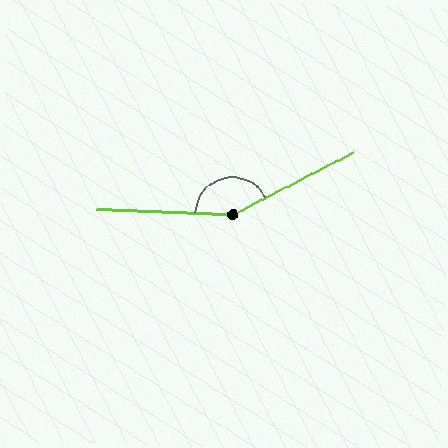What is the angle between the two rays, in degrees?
Approximately 151 degrees.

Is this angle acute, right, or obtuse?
It is obtuse.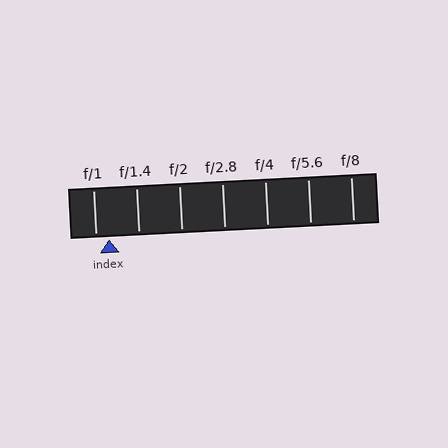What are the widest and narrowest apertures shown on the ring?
The widest aperture shown is f/1 and the narrowest is f/8.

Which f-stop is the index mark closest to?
The index mark is closest to f/1.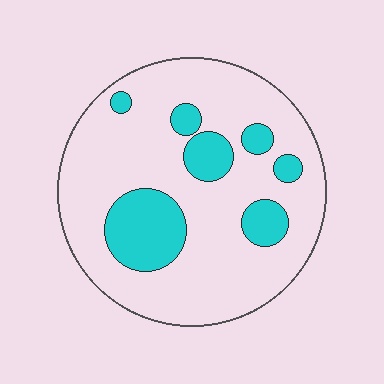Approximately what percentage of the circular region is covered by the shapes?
Approximately 20%.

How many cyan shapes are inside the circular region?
7.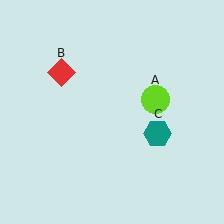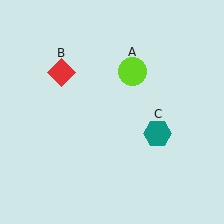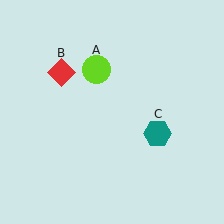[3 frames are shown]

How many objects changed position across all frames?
1 object changed position: lime circle (object A).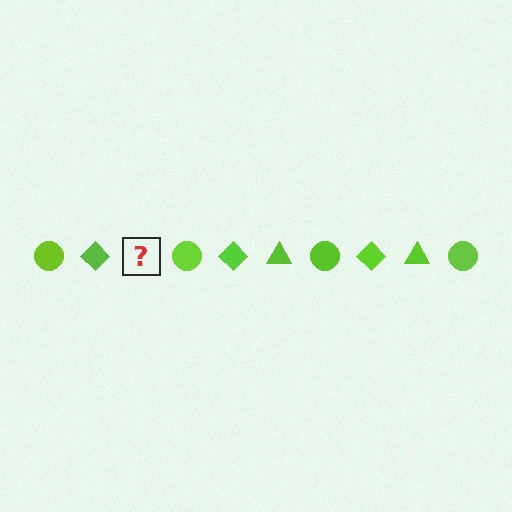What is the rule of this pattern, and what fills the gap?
The rule is that the pattern cycles through circle, diamond, triangle shapes in lime. The gap should be filled with a lime triangle.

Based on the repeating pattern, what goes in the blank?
The blank should be a lime triangle.